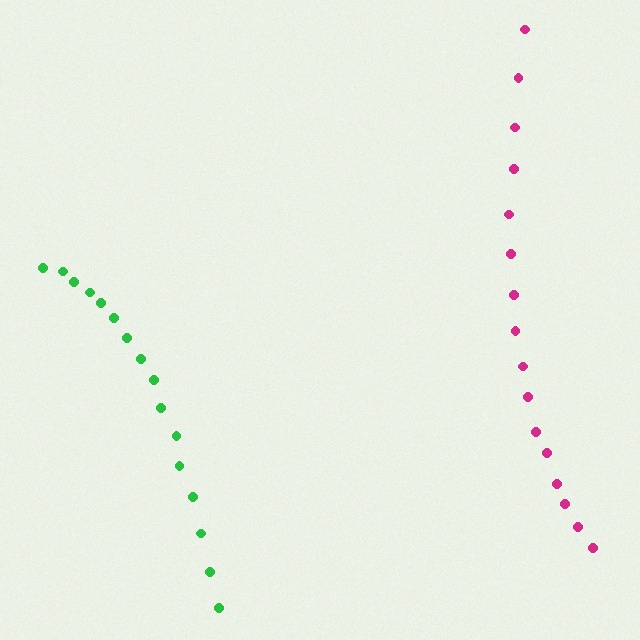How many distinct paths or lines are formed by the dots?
There are 2 distinct paths.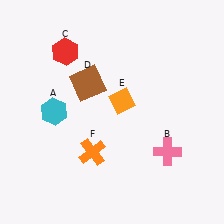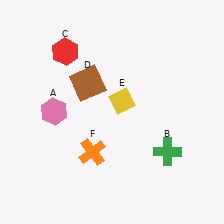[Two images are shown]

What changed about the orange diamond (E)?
In Image 1, E is orange. In Image 2, it changed to yellow.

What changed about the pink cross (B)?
In Image 1, B is pink. In Image 2, it changed to green.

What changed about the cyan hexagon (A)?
In Image 1, A is cyan. In Image 2, it changed to pink.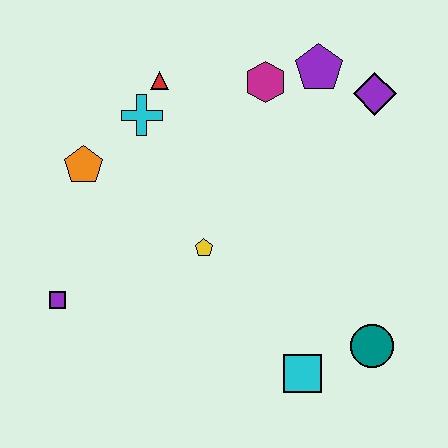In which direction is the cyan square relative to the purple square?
The cyan square is to the right of the purple square.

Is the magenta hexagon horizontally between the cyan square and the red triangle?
Yes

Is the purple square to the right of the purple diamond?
No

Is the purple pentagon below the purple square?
No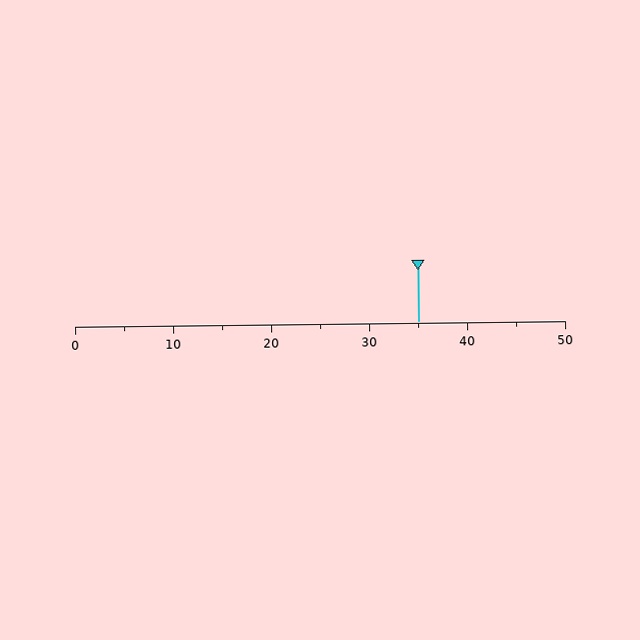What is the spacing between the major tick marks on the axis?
The major ticks are spaced 10 apart.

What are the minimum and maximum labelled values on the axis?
The axis runs from 0 to 50.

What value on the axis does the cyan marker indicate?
The marker indicates approximately 35.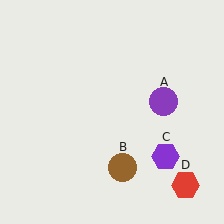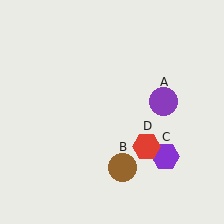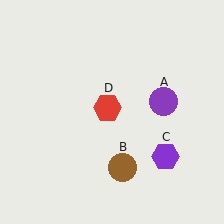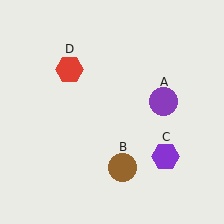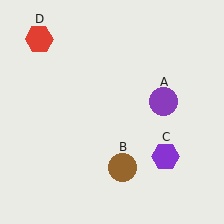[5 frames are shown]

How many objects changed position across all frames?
1 object changed position: red hexagon (object D).